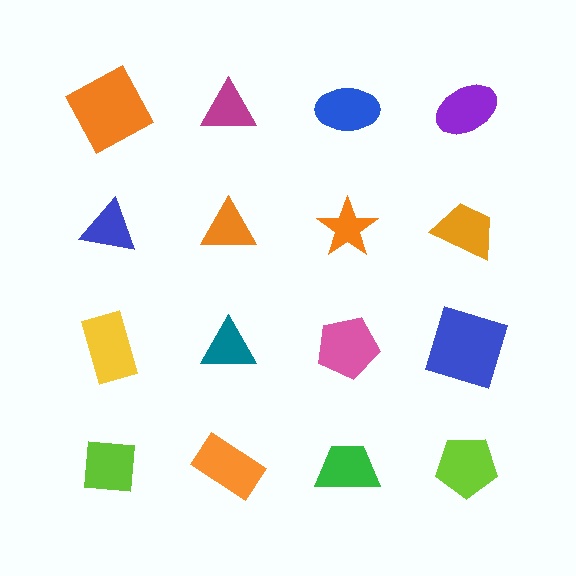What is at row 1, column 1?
An orange square.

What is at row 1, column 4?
A purple ellipse.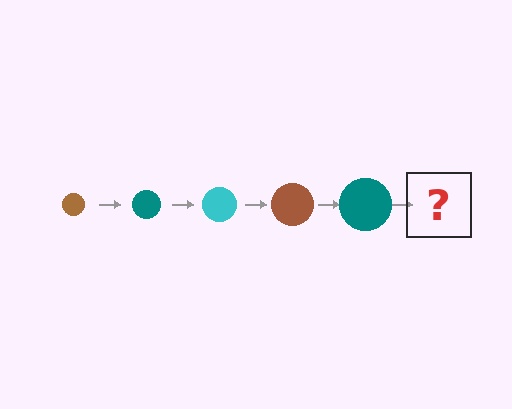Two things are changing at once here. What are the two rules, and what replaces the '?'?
The two rules are that the circle grows larger each step and the color cycles through brown, teal, and cyan. The '?' should be a cyan circle, larger than the previous one.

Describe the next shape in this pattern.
It should be a cyan circle, larger than the previous one.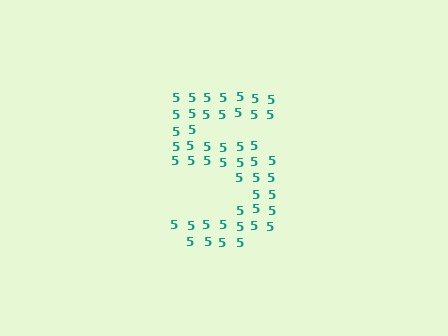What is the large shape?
The large shape is the digit 5.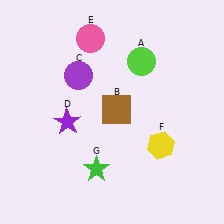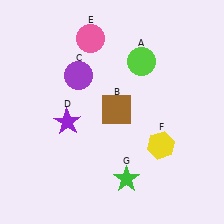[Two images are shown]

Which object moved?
The green star (G) moved right.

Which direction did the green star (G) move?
The green star (G) moved right.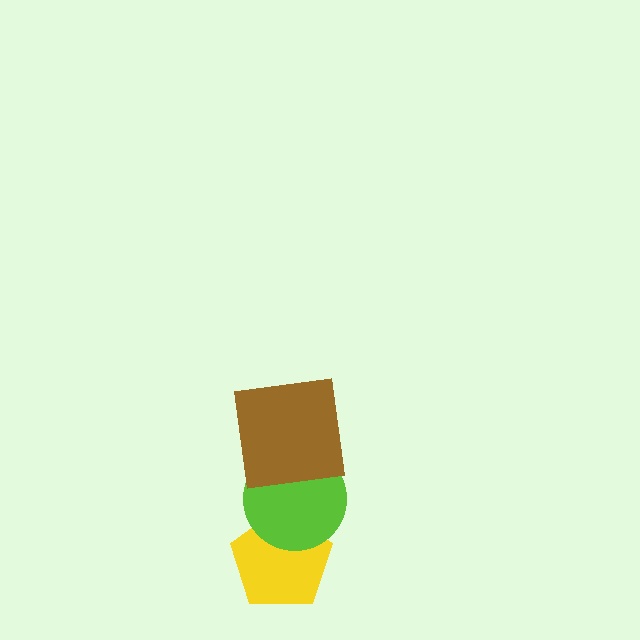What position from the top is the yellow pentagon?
The yellow pentagon is 3rd from the top.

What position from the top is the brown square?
The brown square is 1st from the top.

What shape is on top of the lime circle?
The brown square is on top of the lime circle.